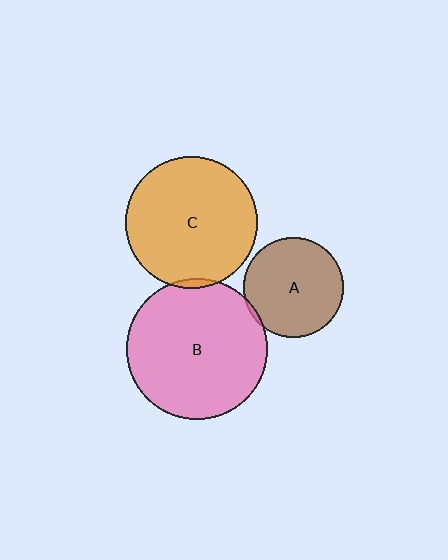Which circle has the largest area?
Circle B (pink).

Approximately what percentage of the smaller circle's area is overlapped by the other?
Approximately 5%.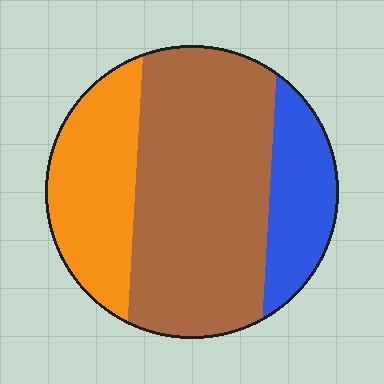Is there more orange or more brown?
Brown.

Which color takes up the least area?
Blue, at roughly 20%.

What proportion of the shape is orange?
Orange covers 26% of the shape.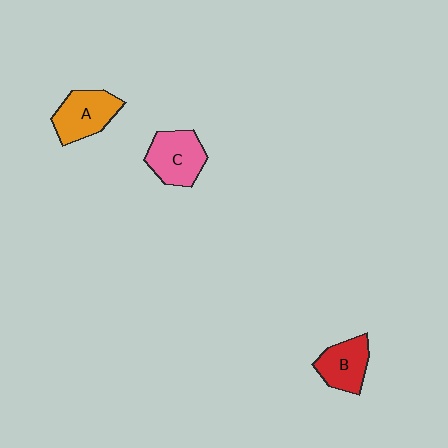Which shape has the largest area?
Shape A (orange).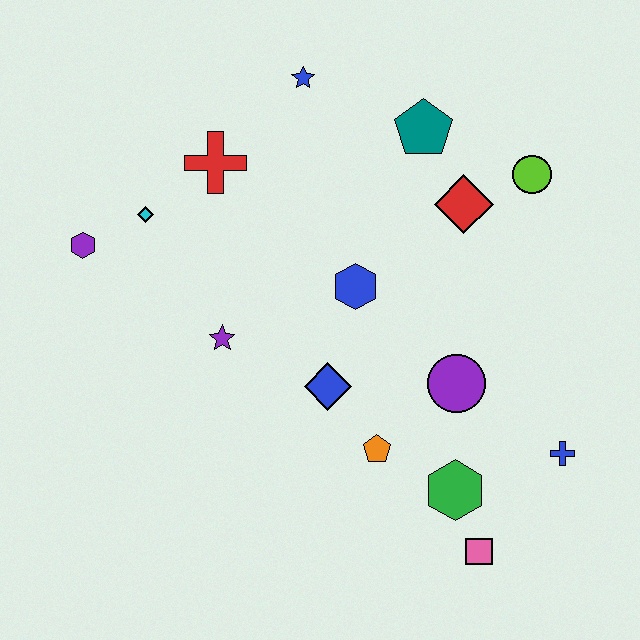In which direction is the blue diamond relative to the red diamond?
The blue diamond is below the red diamond.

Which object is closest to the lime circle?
The red diamond is closest to the lime circle.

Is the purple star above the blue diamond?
Yes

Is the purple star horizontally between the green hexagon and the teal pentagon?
No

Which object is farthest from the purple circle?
The purple hexagon is farthest from the purple circle.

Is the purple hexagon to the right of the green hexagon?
No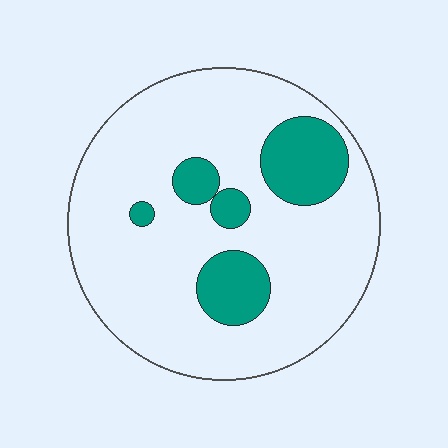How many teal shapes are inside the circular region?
5.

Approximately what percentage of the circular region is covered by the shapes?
Approximately 20%.